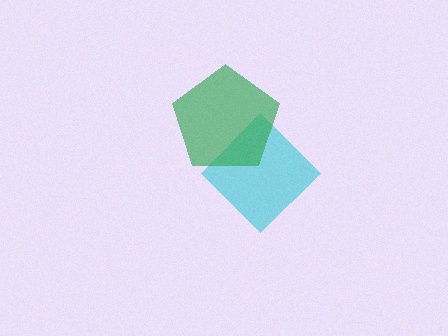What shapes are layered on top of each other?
The layered shapes are: a cyan diamond, a green pentagon.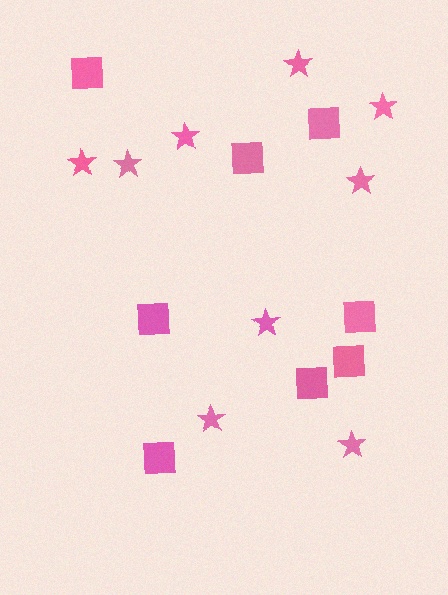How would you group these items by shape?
There are 2 groups: one group of stars (9) and one group of squares (8).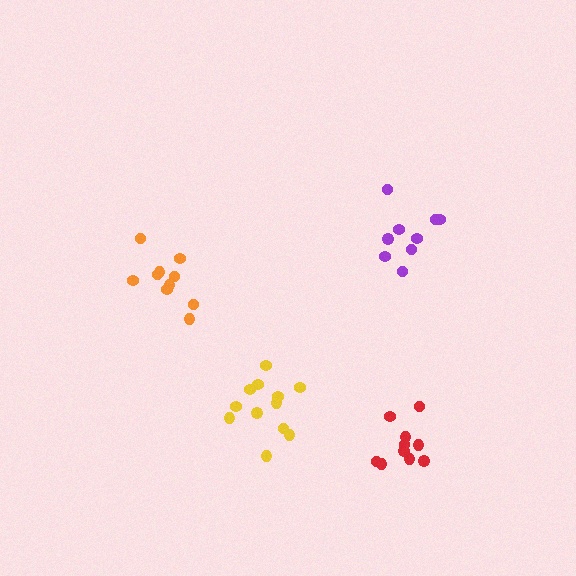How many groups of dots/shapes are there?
There are 4 groups.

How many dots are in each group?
Group 1: 12 dots, Group 2: 10 dots, Group 3: 9 dots, Group 4: 10 dots (41 total).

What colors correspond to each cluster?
The clusters are colored: yellow, red, purple, orange.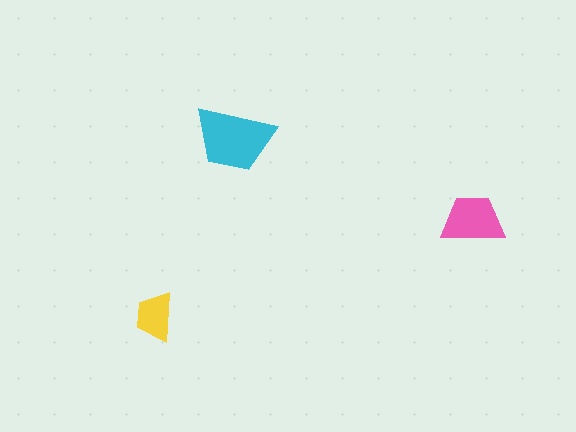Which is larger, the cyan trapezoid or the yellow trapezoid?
The cyan one.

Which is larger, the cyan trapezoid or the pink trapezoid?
The cyan one.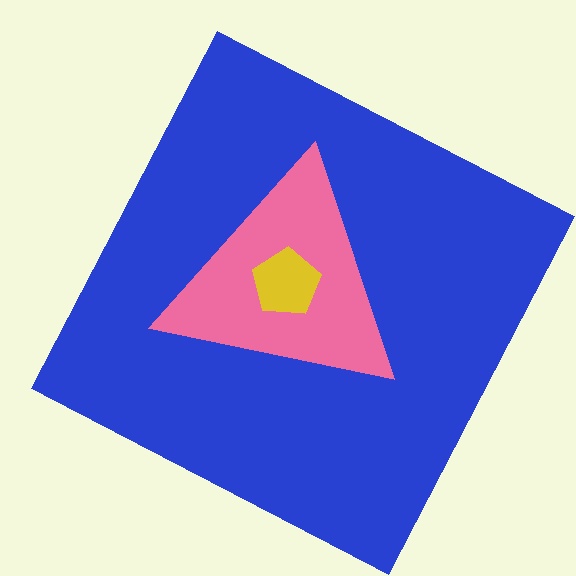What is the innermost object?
The yellow pentagon.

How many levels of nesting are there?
3.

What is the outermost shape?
The blue square.